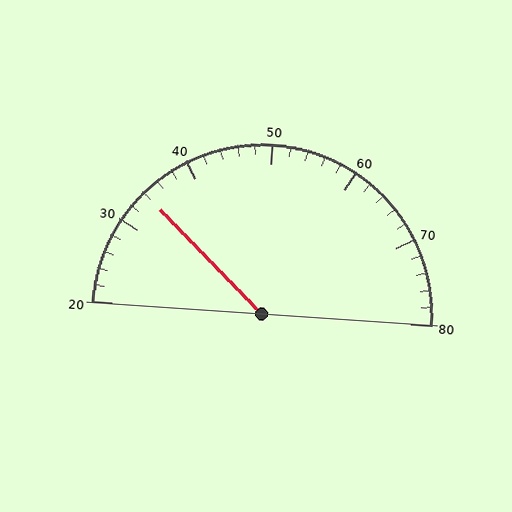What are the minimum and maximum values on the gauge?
The gauge ranges from 20 to 80.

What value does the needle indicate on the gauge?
The needle indicates approximately 34.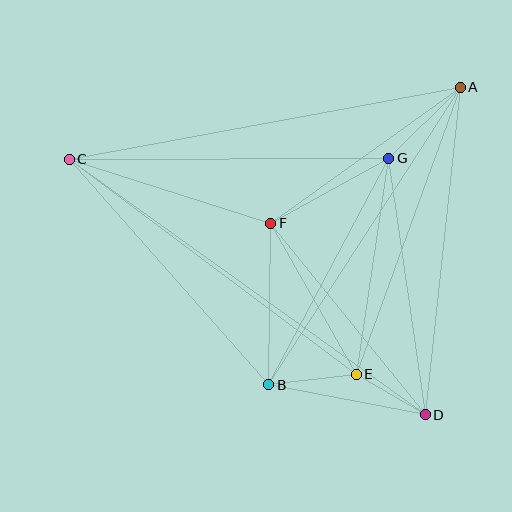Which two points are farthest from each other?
Points C and D are farthest from each other.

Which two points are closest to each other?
Points D and E are closest to each other.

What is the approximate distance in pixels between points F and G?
The distance between F and G is approximately 135 pixels.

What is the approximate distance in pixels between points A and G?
The distance between A and G is approximately 101 pixels.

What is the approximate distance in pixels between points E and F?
The distance between E and F is approximately 173 pixels.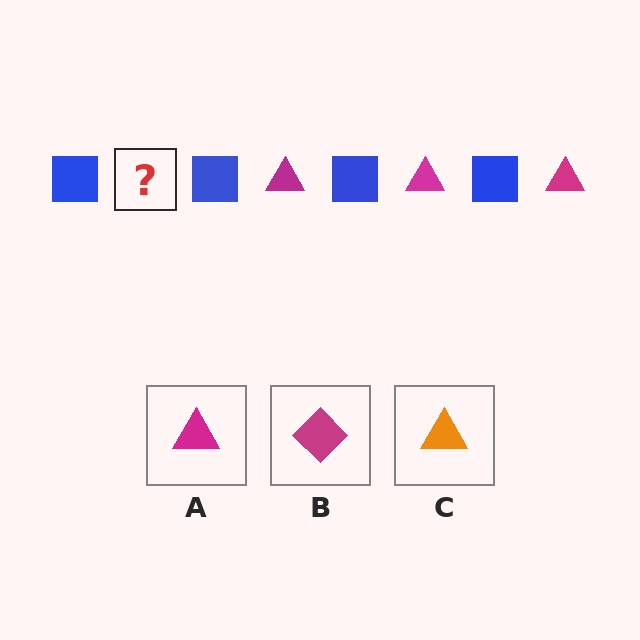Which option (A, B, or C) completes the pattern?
A.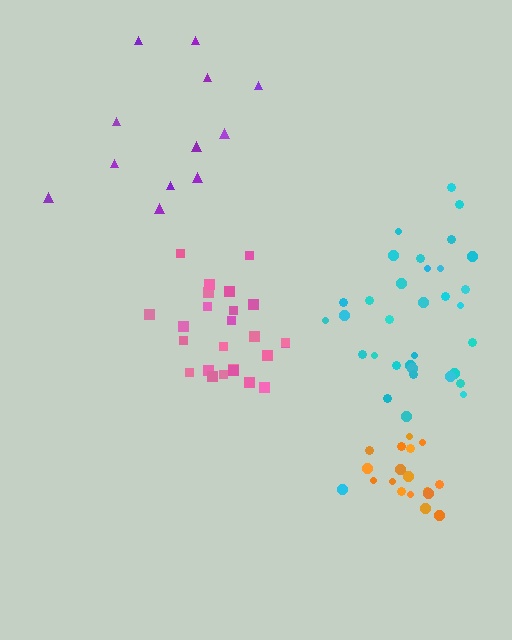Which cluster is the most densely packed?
Orange.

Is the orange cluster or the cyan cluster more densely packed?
Orange.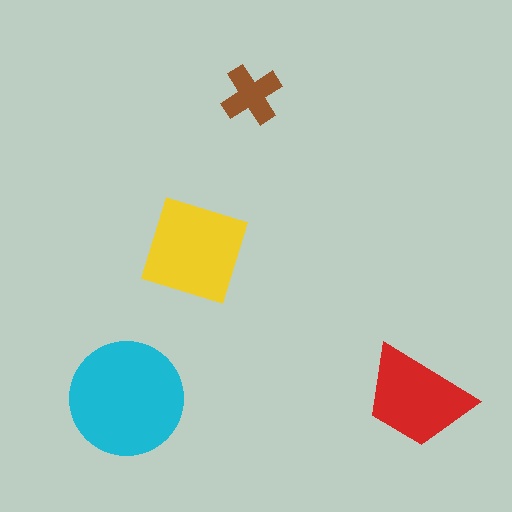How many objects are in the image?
There are 4 objects in the image.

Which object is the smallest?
The brown cross.